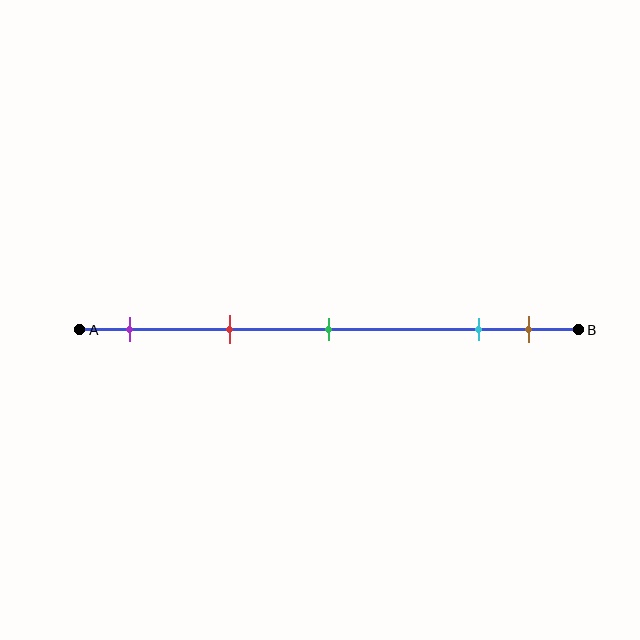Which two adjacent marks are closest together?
The cyan and brown marks are the closest adjacent pair.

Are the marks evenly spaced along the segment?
No, the marks are not evenly spaced.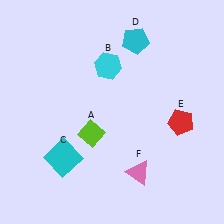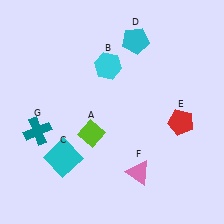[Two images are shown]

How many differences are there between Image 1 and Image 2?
There is 1 difference between the two images.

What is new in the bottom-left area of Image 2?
A teal cross (G) was added in the bottom-left area of Image 2.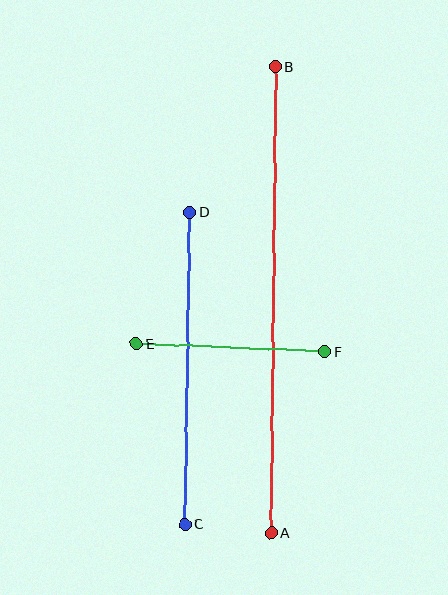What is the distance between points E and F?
The distance is approximately 188 pixels.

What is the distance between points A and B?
The distance is approximately 466 pixels.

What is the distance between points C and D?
The distance is approximately 312 pixels.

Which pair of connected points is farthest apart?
Points A and B are farthest apart.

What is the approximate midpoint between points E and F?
The midpoint is at approximately (230, 348) pixels.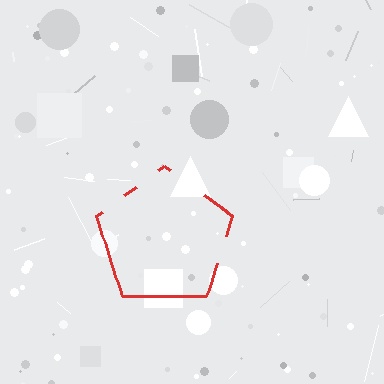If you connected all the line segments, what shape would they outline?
They would outline a pentagon.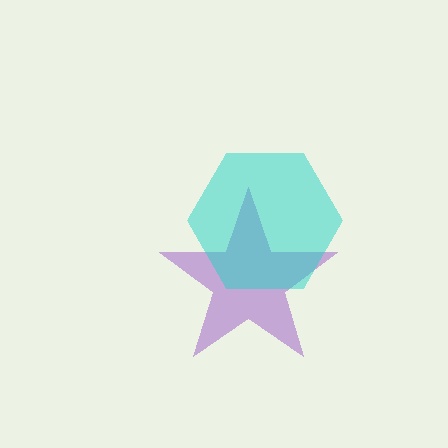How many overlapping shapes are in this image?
There are 2 overlapping shapes in the image.